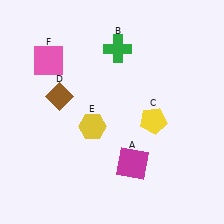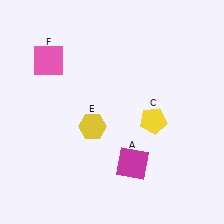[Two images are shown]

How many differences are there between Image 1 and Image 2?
There are 2 differences between the two images.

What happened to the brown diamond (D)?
The brown diamond (D) was removed in Image 2. It was in the top-left area of Image 1.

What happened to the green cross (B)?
The green cross (B) was removed in Image 2. It was in the top-right area of Image 1.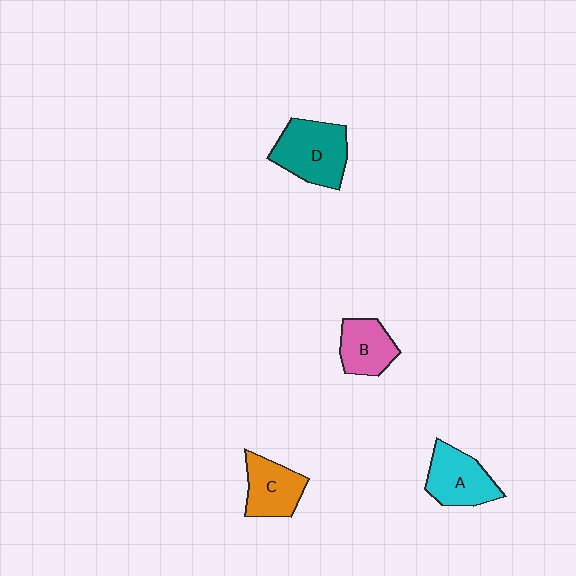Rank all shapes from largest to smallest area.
From largest to smallest: D (teal), A (cyan), C (orange), B (pink).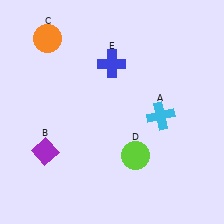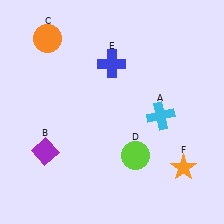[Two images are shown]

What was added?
An orange star (F) was added in Image 2.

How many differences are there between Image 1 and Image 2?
There is 1 difference between the two images.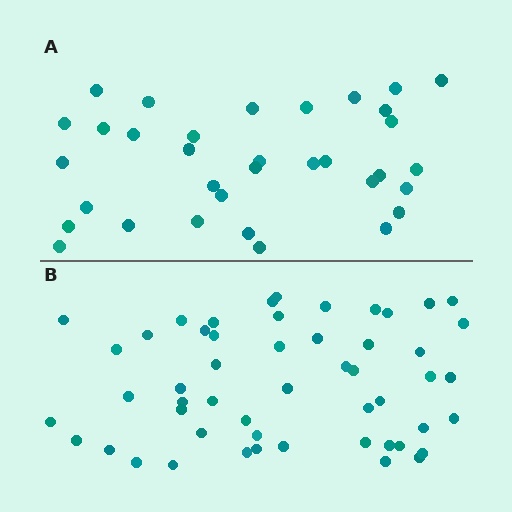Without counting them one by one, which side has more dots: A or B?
Region B (the bottom region) has more dots.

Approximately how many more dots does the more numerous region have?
Region B has approximately 20 more dots than region A.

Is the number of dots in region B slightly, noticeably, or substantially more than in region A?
Region B has substantially more. The ratio is roughly 1.5 to 1.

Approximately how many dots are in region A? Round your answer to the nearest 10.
About 30 dots. (The exact count is 34, which rounds to 30.)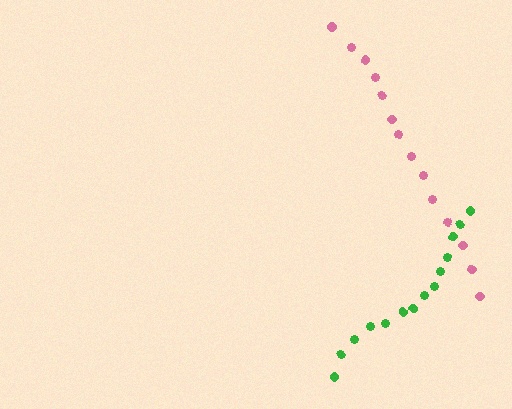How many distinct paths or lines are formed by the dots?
There are 2 distinct paths.